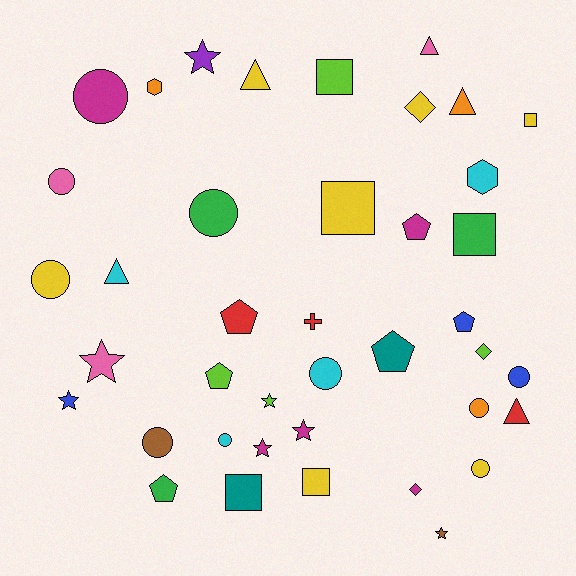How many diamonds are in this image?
There are 3 diamonds.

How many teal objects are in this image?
There are 2 teal objects.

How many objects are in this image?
There are 40 objects.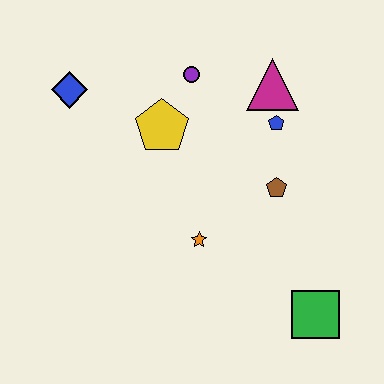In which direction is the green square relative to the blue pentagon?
The green square is below the blue pentagon.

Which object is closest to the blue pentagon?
The magenta triangle is closest to the blue pentagon.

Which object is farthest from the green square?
The blue diamond is farthest from the green square.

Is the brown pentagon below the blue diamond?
Yes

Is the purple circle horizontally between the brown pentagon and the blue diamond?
Yes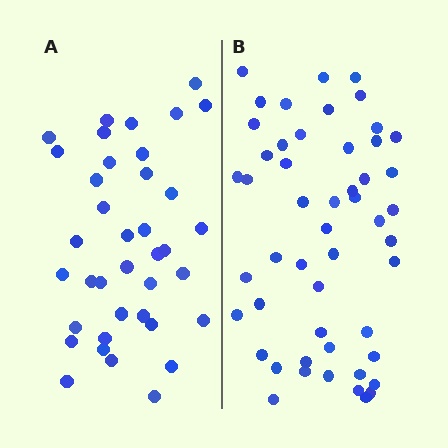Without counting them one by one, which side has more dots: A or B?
Region B (the right region) has more dots.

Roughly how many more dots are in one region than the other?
Region B has approximately 15 more dots than region A.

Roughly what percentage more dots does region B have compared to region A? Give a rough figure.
About 35% more.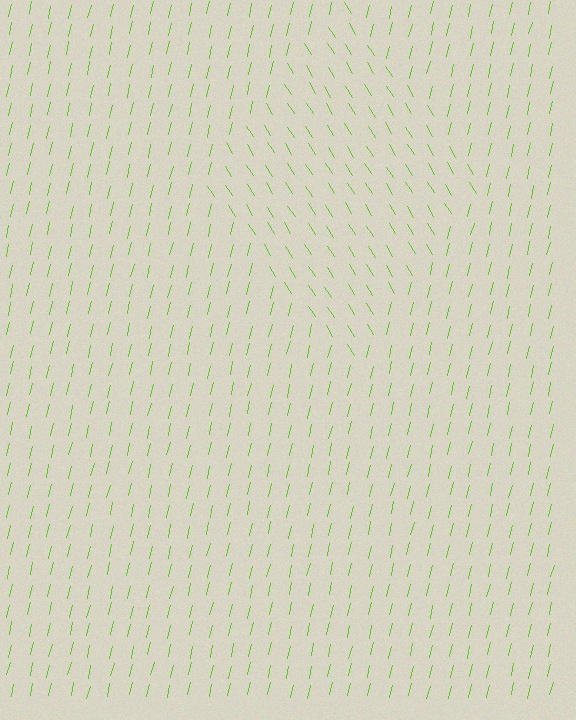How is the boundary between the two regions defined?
The boundary is defined purely by a change in line orientation (approximately 45 degrees difference). All lines are the same color and thickness.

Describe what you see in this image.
The image is filled with small lime line segments. A diamond region in the image has lines oriented differently from the surrounding lines, creating a visible texture boundary.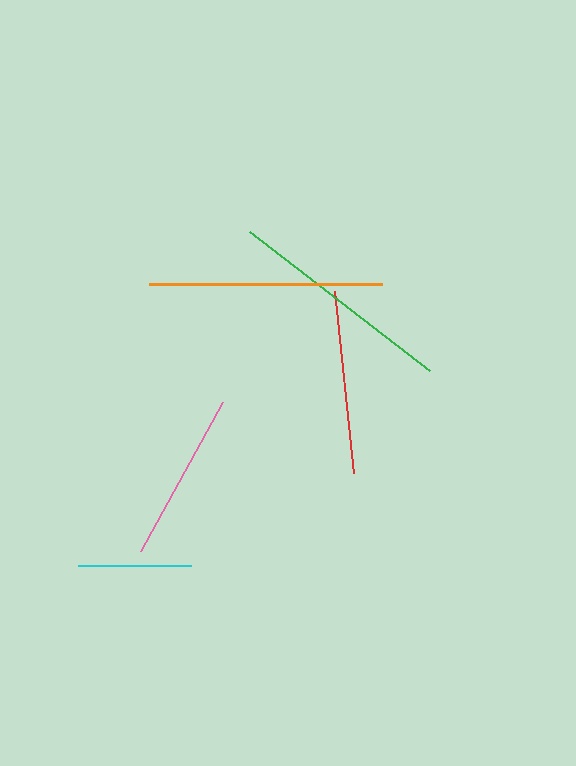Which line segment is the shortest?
The cyan line is the shortest at approximately 113 pixels.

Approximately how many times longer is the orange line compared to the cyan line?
The orange line is approximately 2.1 times the length of the cyan line.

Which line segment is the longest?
The orange line is the longest at approximately 233 pixels.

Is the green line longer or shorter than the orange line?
The orange line is longer than the green line.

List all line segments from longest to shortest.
From longest to shortest: orange, green, red, pink, cyan.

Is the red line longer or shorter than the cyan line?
The red line is longer than the cyan line.